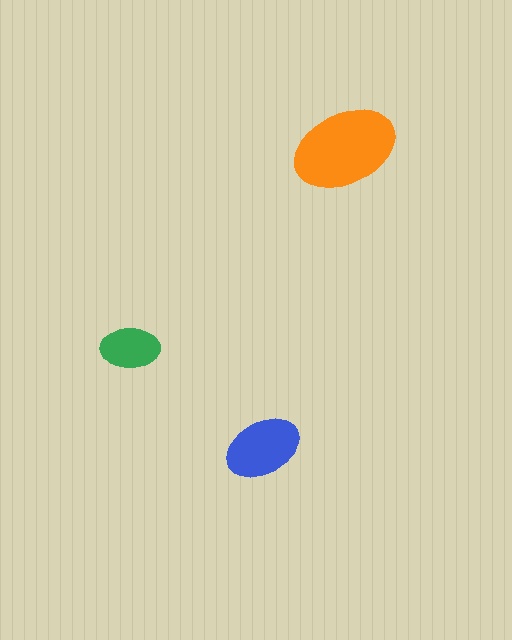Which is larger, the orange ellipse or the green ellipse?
The orange one.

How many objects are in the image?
There are 3 objects in the image.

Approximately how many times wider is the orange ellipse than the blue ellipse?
About 1.5 times wider.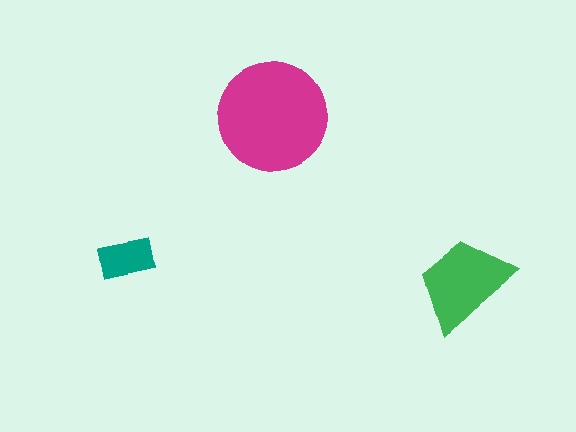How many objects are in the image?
There are 3 objects in the image.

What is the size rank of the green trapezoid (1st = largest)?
2nd.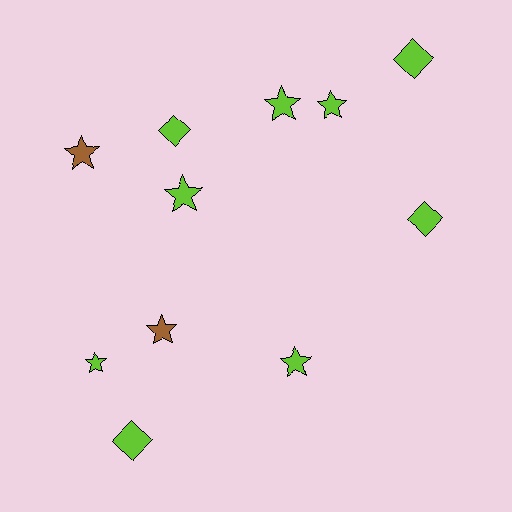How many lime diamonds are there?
There are 4 lime diamonds.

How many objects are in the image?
There are 11 objects.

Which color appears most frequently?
Lime, with 9 objects.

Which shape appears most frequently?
Star, with 7 objects.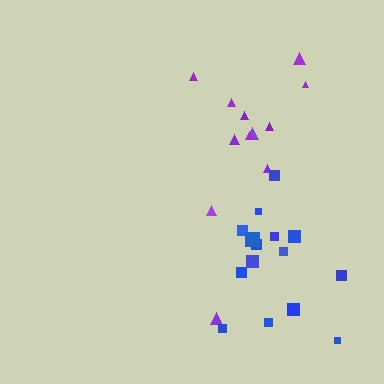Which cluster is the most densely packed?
Blue.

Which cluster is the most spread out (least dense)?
Purple.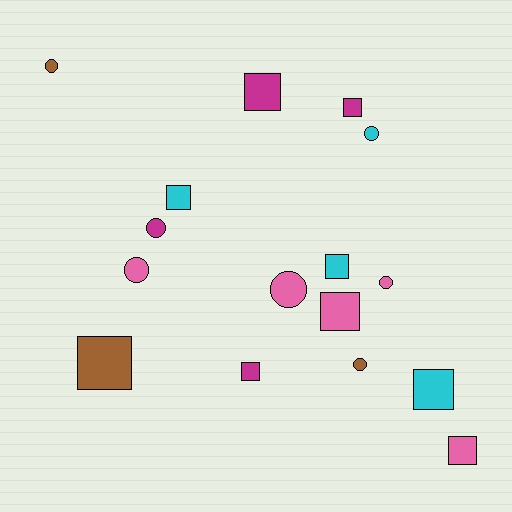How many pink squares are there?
There are 2 pink squares.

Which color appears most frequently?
Pink, with 5 objects.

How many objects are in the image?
There are 16 objects.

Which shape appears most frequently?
Square, with 9 objects.